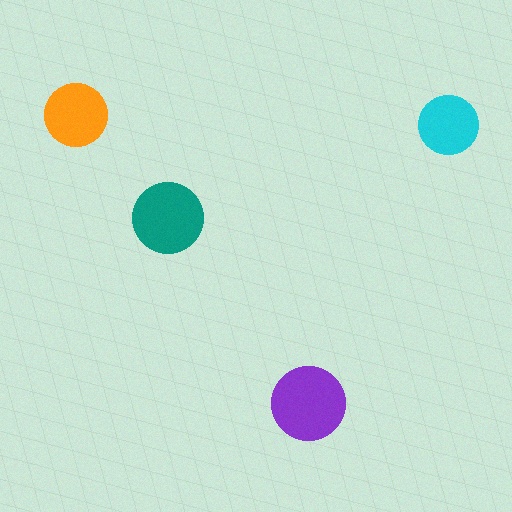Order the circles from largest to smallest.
the purple one, the teal one, the orange one, the cyan one.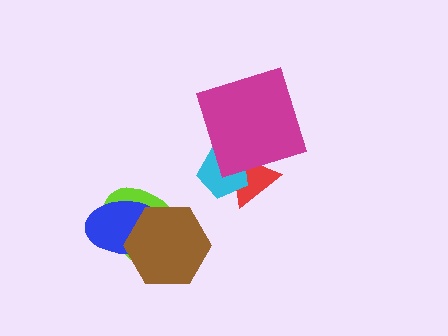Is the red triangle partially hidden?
Yes, it is partially covered by another shape.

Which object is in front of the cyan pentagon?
The magenta square is in front of the cyan pentagon.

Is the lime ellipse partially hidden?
Yes, it is partially covered by another shape.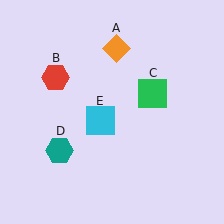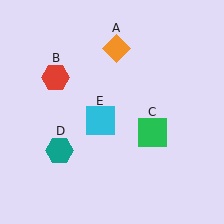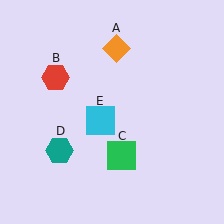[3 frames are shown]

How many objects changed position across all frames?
1 object changed position: green square (object C).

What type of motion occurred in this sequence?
The green square (object C) rotated clockwise around the center of the scene.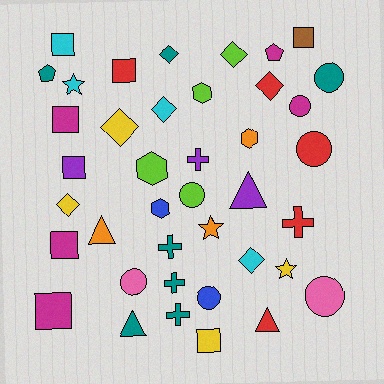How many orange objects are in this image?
There are 3 orange objects.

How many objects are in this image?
There are 40 objects.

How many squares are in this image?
There are 8 squares.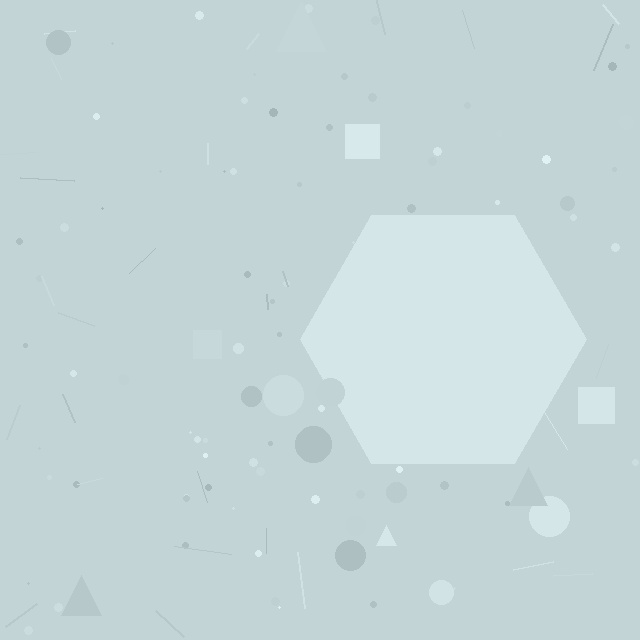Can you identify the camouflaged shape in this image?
The camouflaged shape is a hexagon.